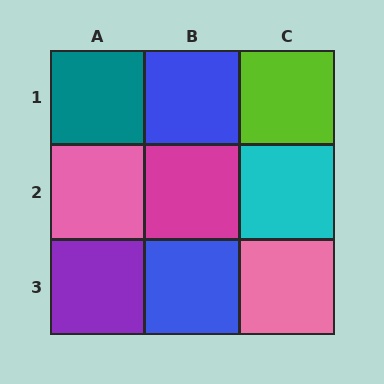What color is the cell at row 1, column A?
Teal.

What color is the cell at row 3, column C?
Pink.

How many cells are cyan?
1 cell is cyan.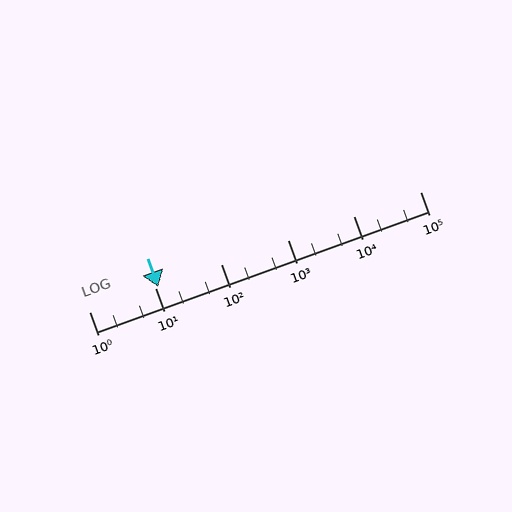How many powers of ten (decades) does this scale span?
The scale spans 5 decades, from 1 to 100000.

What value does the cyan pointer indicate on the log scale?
The pointer indicates approximately 11.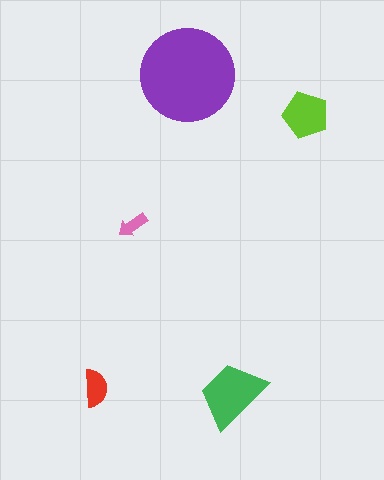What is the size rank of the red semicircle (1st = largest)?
4th.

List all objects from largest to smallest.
The purple circle, the green trapezoid, the lime pentagon, the red semicircle, the pink arrow.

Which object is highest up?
The purple circle is topmost.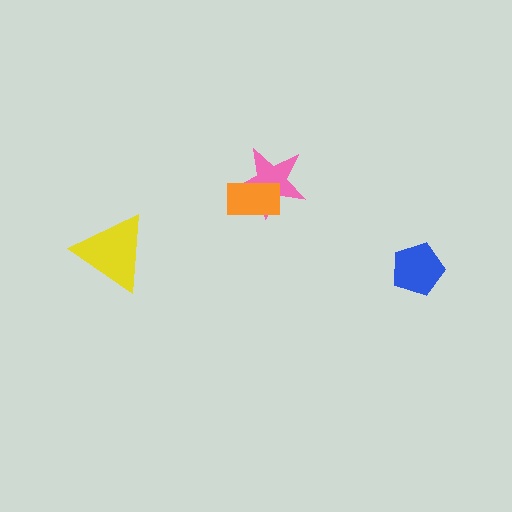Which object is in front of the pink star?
The orange rectangle is in front of the pink star.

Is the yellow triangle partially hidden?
No, no other shape covers it.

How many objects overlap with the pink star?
1 object overlaps with the pink star.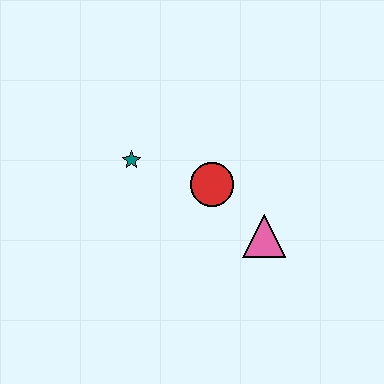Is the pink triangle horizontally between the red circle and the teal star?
No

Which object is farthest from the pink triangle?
The teal star is farthest from the pink triangle.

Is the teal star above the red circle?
Yes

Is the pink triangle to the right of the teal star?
Yes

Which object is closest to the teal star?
The red circle is closest to the teal star.